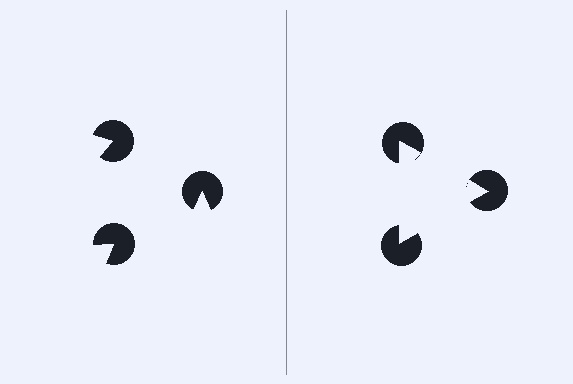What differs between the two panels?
The pac-man discs are positioned identically on both sides; only the wedge orientations differ. On the right they align to a triangle; on the left they are misaligned.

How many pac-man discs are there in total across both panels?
6 — 3 on each side.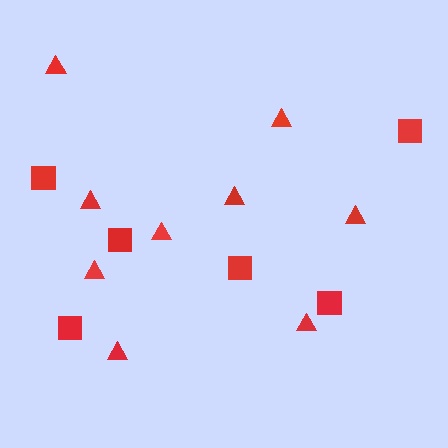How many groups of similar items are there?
There are 2 groups: one group of triangles (9) and one group of squares (6).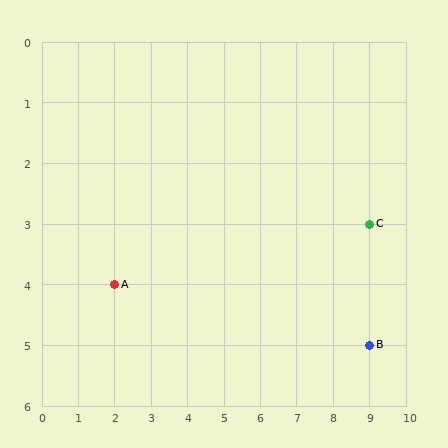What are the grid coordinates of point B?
Point B is at grid coordinates (9, 5).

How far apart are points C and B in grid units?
Points C and B are 2 rows apart.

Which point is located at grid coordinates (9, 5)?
Point B is at (9, 5).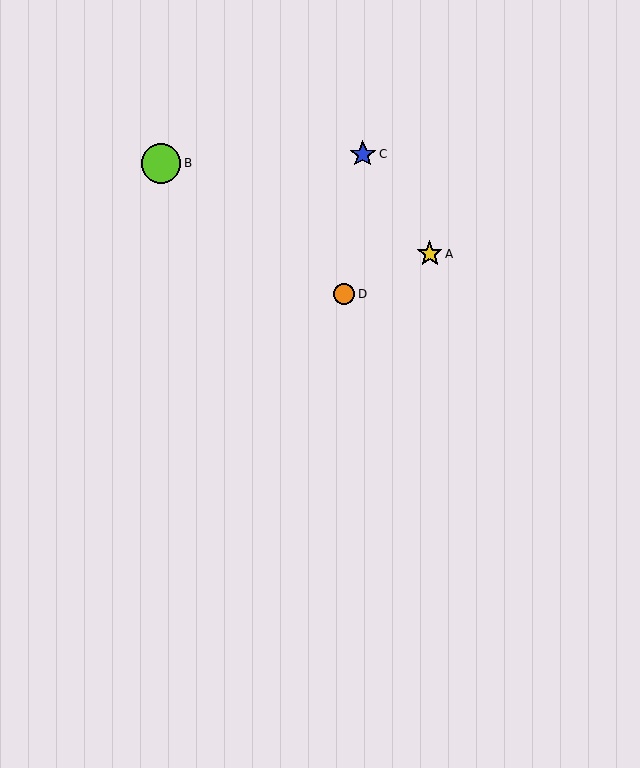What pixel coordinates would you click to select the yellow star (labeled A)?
Click at (430, 254) to select the yellow star A.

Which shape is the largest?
The lime circle (labeled B) is the largest.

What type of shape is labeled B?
Shape B is a lime circle.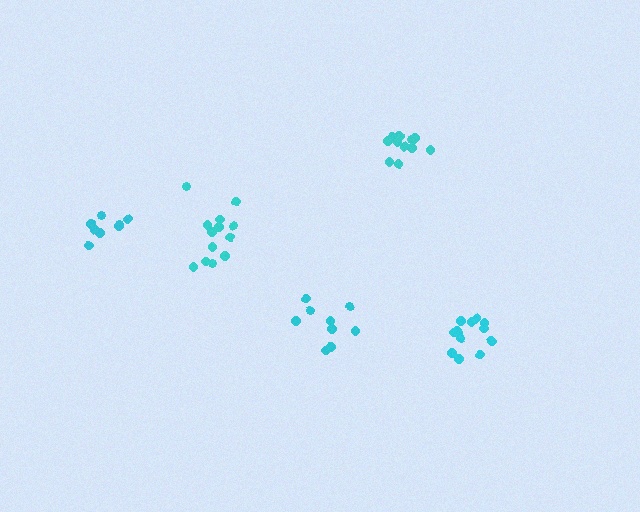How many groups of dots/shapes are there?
There are 5 groups.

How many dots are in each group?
Group 1: 13 dots, Group 2: 9 dots, Group 3: 13 dots, Group 4: 12 dots, Group 5: 8 dots (55 total).